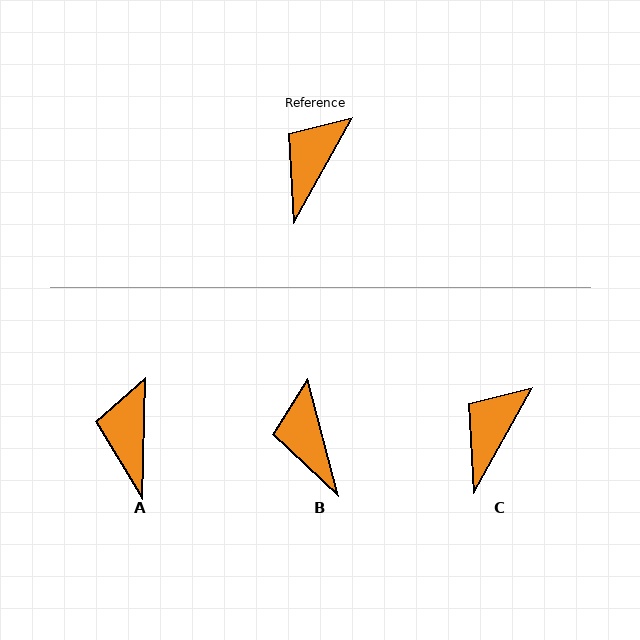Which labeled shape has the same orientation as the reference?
C.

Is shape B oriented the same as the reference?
No, it is off by about 44 degrees.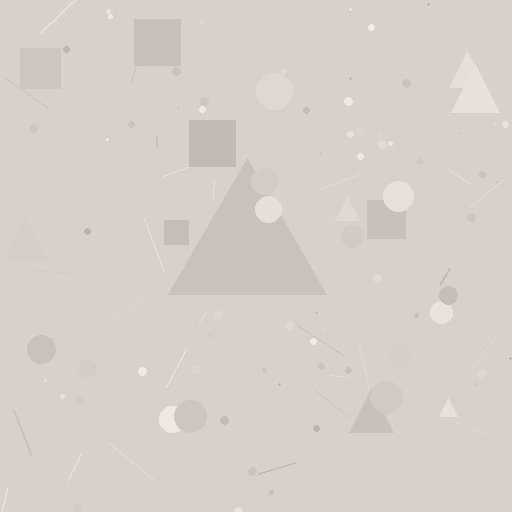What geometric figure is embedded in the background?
A triangle is embedded in the background.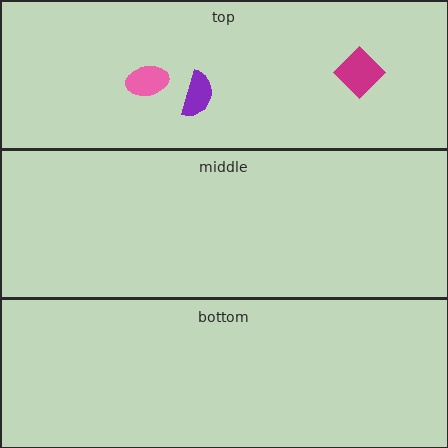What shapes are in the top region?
The purple semicircle, the pink ellipse, the magenta diamond.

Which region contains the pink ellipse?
The top region.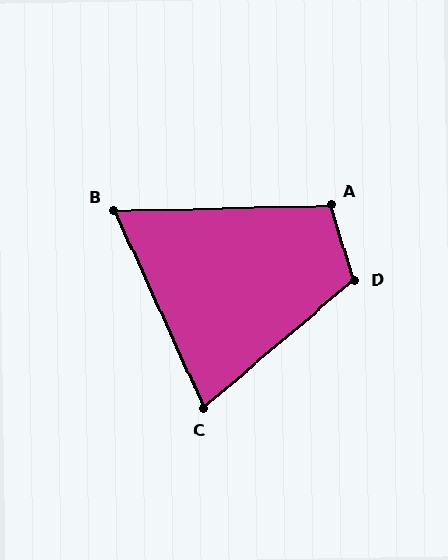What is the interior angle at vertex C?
Approximately 74 degrees (acute).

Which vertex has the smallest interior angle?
B, at approximately 67 degrees.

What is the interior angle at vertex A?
Approximately 106 degrees (obtuse).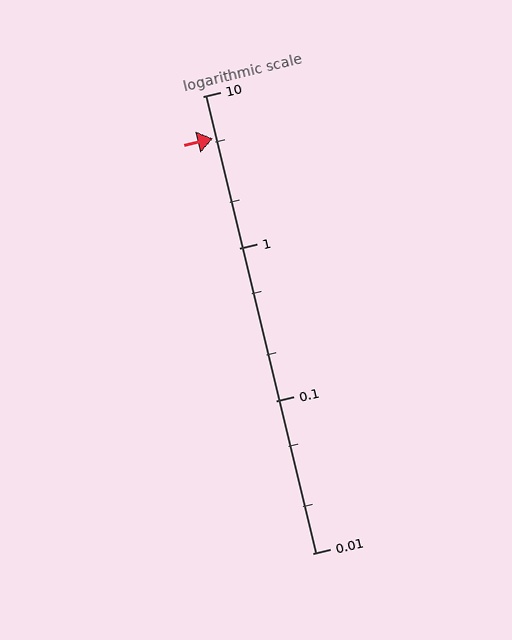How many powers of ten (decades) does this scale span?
The scale spans 3 decades, from 0.01 to 10.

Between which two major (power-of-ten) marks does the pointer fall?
The pointer is between 1 and 10.